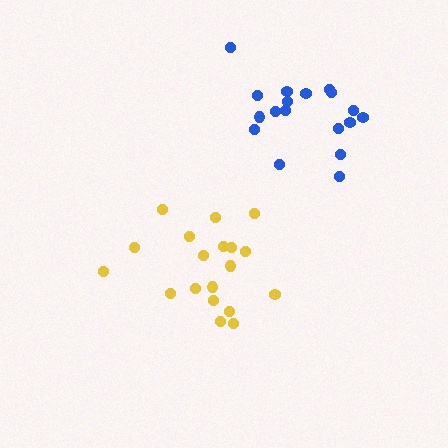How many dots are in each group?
Group 1: 19 dots, Group 2: 18 dots (37 total).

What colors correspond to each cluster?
The clusters are colored: yellow, blue.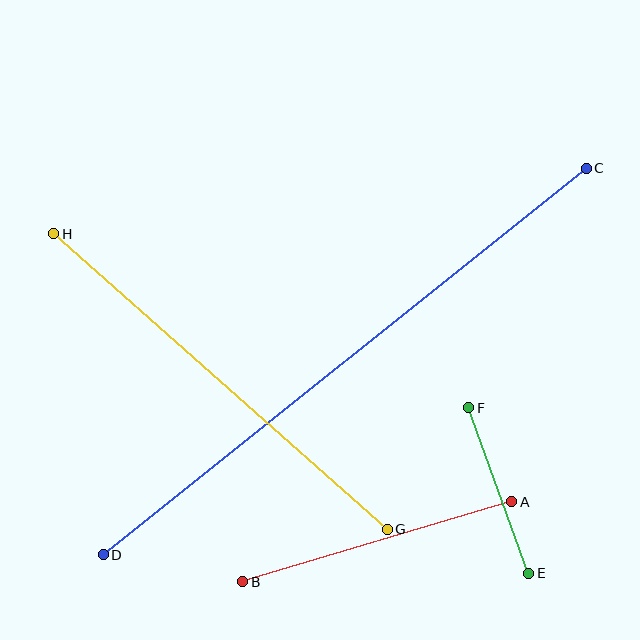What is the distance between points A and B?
The distance is approximately 281 pixels.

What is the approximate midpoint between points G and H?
The midpoint is at approximately (220, 382) pixels.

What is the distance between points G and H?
The distance is approximately 445 pixels.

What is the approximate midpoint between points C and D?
The midpoint is at approximately (345, 362) pixels.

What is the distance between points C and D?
The distance is approximately 619 pixels.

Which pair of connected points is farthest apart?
Points C and D are farthest apart.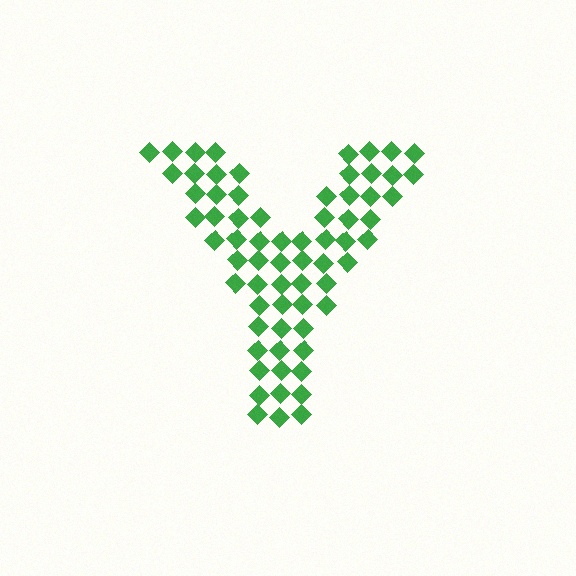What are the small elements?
The small elements are diamonds.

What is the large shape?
The large shape is the letter Y.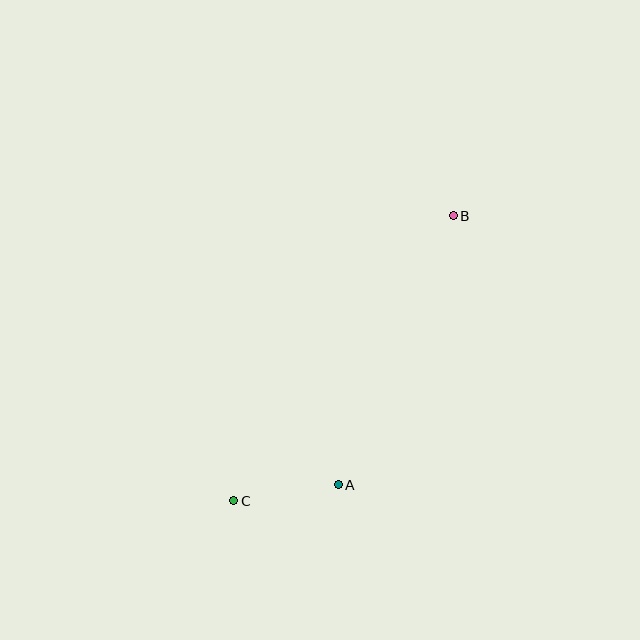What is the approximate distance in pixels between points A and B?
The distance between A and B is approximately 292 pixels.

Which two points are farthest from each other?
Points B and C are farthest from each other.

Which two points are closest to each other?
Points A and C are closest to each other.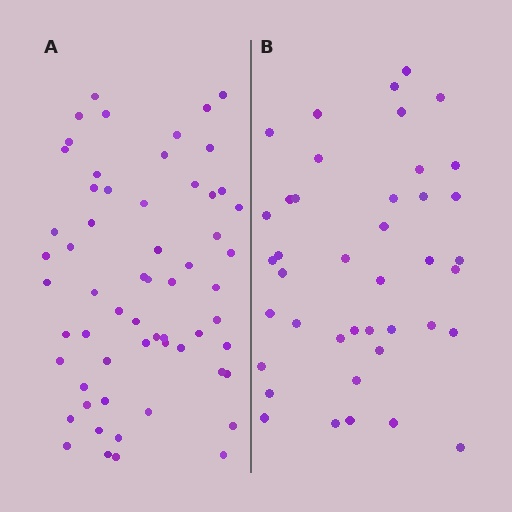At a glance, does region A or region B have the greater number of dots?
Region A (the left region) has more dots.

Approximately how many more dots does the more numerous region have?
Region A has approximately 20 more dots than region B.